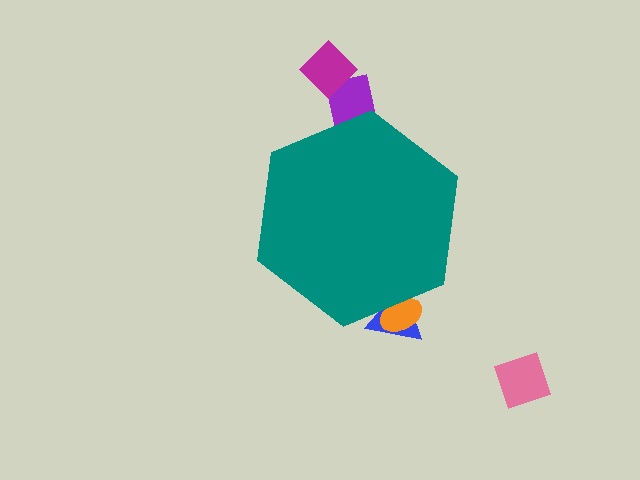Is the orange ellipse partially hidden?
Yes, the orange ellipse is partially hidden behind the teal hexagon.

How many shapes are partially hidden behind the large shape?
3 shapes are partially hidden.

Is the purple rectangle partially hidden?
Yes, the purple rectangle is partially hidden behind the teal hexagon.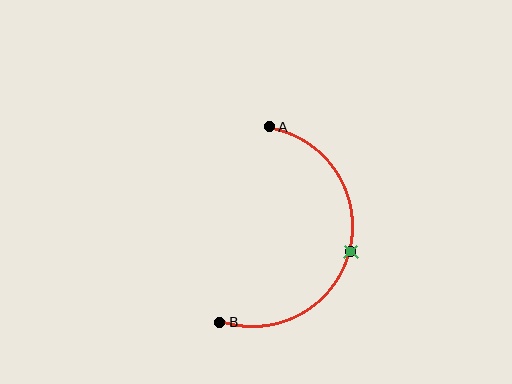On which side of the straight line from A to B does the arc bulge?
The arc bulges to the right of the straight line connecting A and B.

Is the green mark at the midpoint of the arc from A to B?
Yes. The green mark lies on the arc at equal arc-length from both A and B — it is the arc midpoint.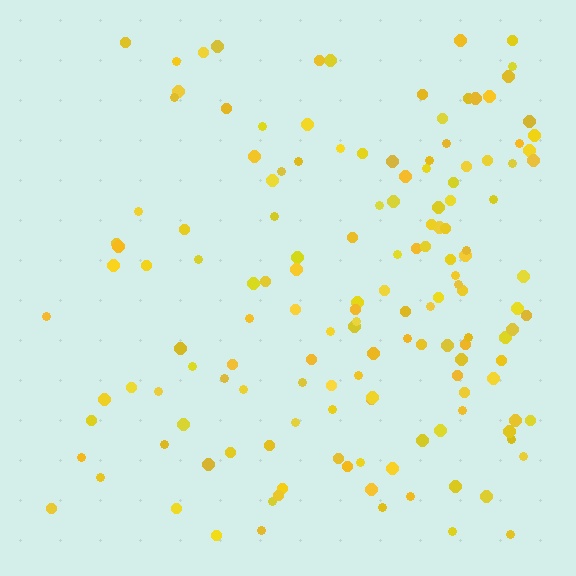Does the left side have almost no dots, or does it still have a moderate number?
Still a moderate number, just noticeably fewer than the right.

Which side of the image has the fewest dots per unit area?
The left.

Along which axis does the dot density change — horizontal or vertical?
Horizontal.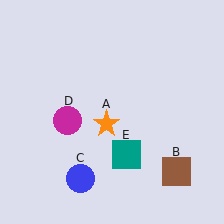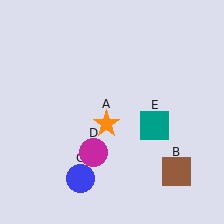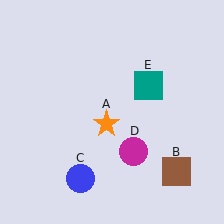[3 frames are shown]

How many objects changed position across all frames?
2 objects changed position: magenta circle (object D), teal square (object E).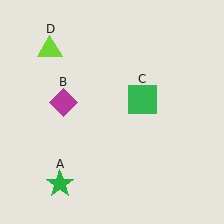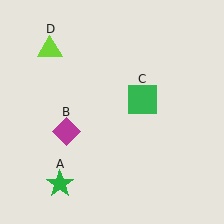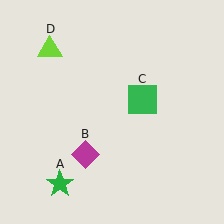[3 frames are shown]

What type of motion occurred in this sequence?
The magenta diamond (object B) rotated counterclockwise around the center of the scene.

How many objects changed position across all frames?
1 object changed position: magenta diamond (object B).